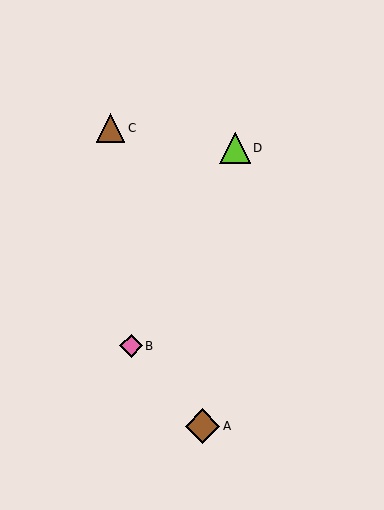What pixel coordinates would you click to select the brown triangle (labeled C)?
Click at (111, 128) to select the brown triangle C.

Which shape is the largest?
The brown diamond (labeled A) is the largest.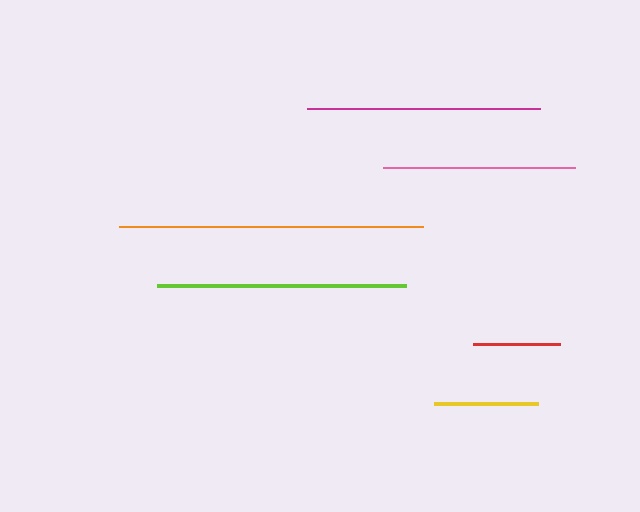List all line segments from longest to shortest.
From longest to shortest: orange, lime, magenta, pink, yellow, red.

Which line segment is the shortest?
The red line is the shortest at approximately 86 pixels.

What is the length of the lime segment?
The lime segment is approximately 249 pixels long.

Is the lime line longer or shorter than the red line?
The lime line is longer than the red line.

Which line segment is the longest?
The orange line is the longest at approximately 304 pixels.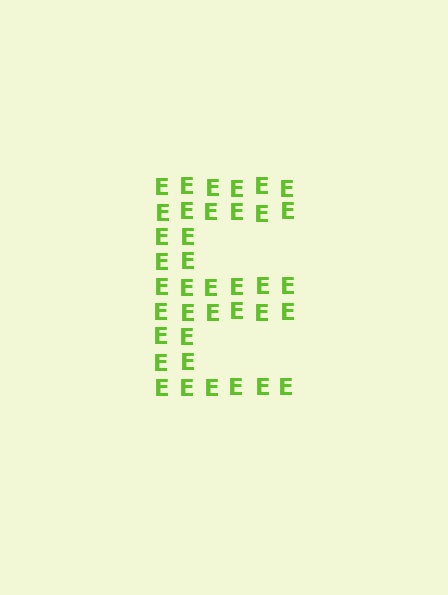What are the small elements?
The small elements are letter E's.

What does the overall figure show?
The overall figure shows the letter E.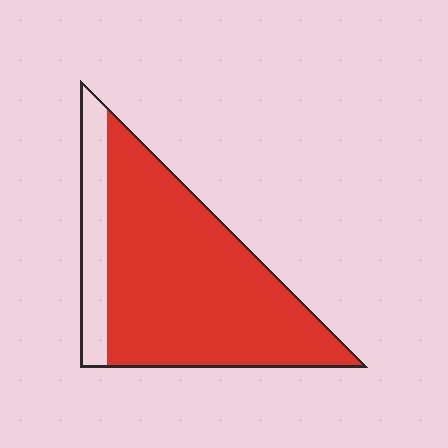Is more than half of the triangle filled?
Yes.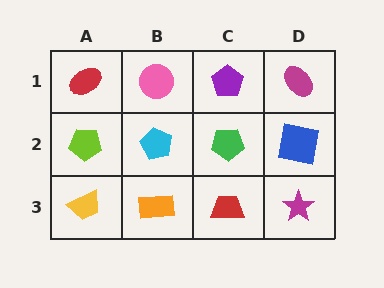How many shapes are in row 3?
4 shapes.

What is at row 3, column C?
A red trapezoid.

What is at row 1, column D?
A magenta ellipse.